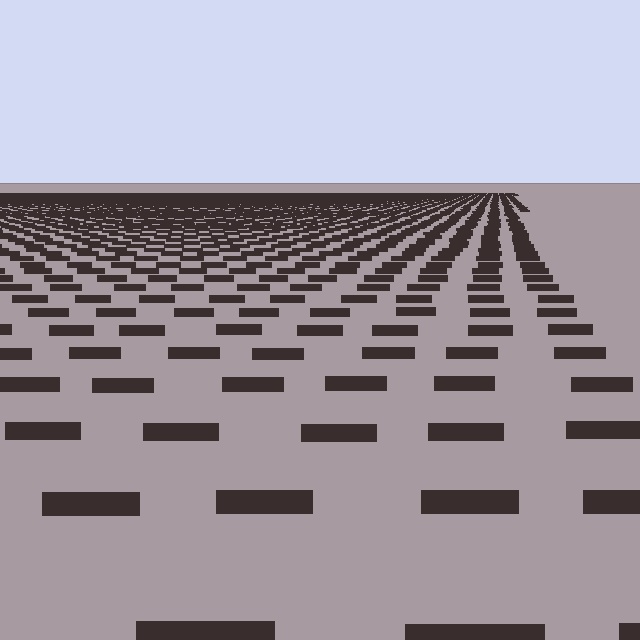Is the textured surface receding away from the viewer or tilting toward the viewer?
The surface is receding away from the viewer. Texture elements get smaller and denser toward the top.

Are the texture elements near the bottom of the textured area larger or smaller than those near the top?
Larger. Near the bottom, elements are closer to the viewer and appear at a bigger on-screen size.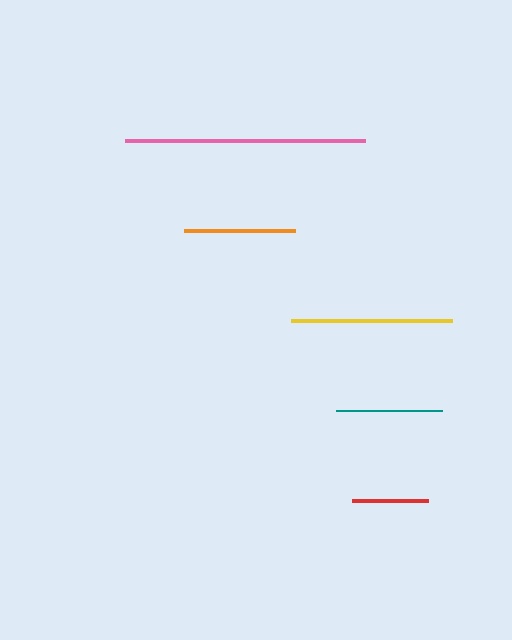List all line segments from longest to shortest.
From longest to shortest: pink, yellow, orange, teal, red.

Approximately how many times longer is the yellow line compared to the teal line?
The yellow line is approximately 1.5 times the length of the teal line.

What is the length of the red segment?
The red segment is approximately 76 pixels long.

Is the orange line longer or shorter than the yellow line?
The yellow line is longer than the orange line.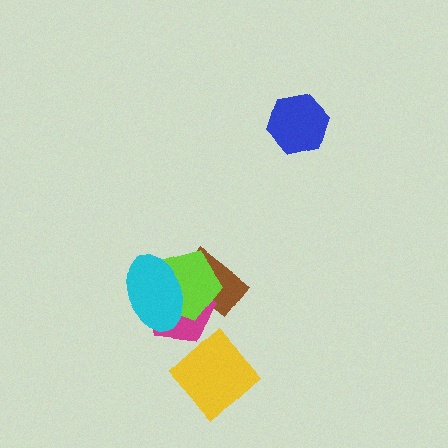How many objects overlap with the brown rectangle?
3 objects overlap with the brown rectangle.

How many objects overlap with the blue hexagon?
0 objects overlap with the blue hexagon.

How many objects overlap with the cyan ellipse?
3 objects overlap with the cyan ellipse.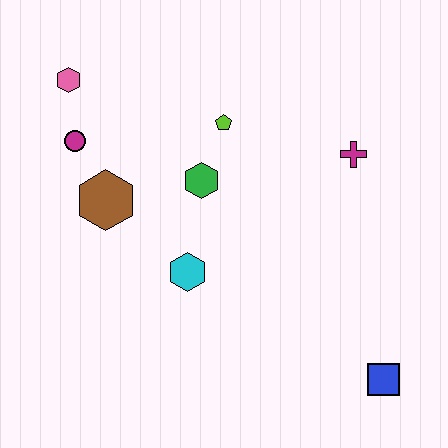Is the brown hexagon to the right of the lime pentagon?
No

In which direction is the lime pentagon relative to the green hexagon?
The lime pentagon is above the green hexagon.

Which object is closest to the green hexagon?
The lime pentagon is closest to the green hexagon.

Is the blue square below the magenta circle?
Yes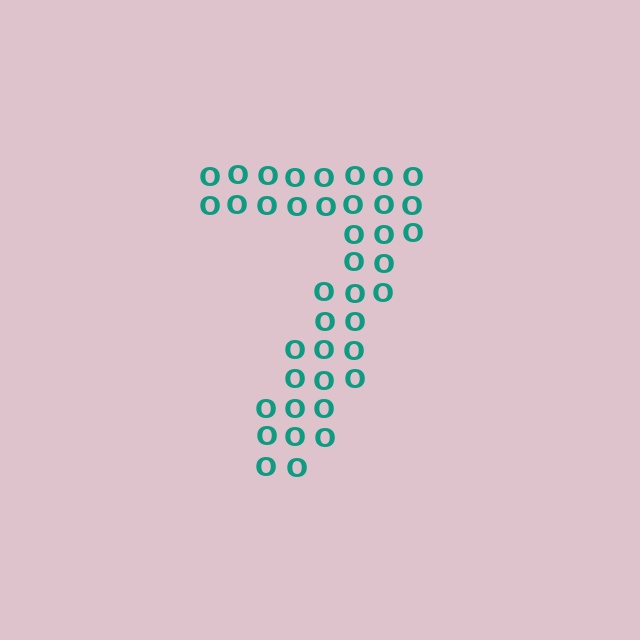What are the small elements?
The small elements are letter O's.